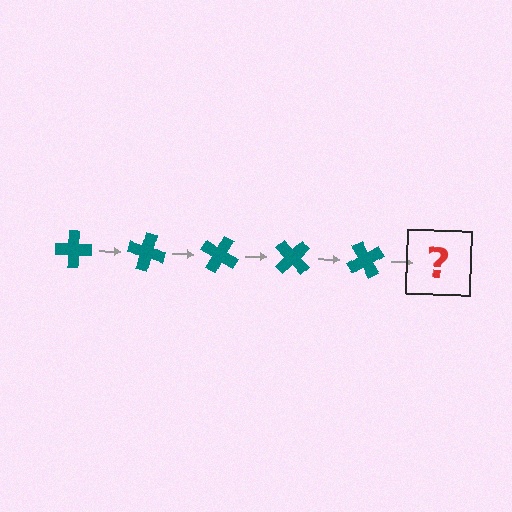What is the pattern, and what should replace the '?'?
The pattern is that the cross rotates 15 degrees each step. The '?' should be a teal cross rotated 75 degrees.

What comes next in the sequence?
The next element should be a teal cross rotated 75 degrees.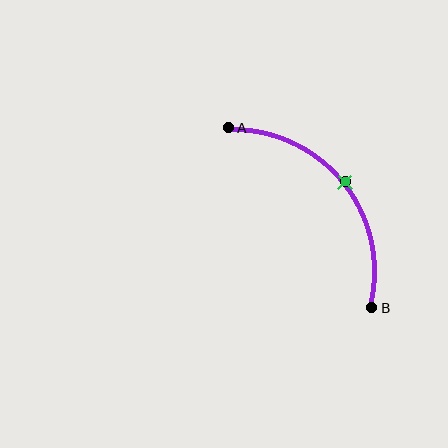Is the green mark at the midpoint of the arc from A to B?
Yes. The green mark lies on the arc at equal arc-length from both A and B — it is the arc midpoint.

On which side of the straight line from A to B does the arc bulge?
The arc bulges above and to the right of the straight line connecting A and B.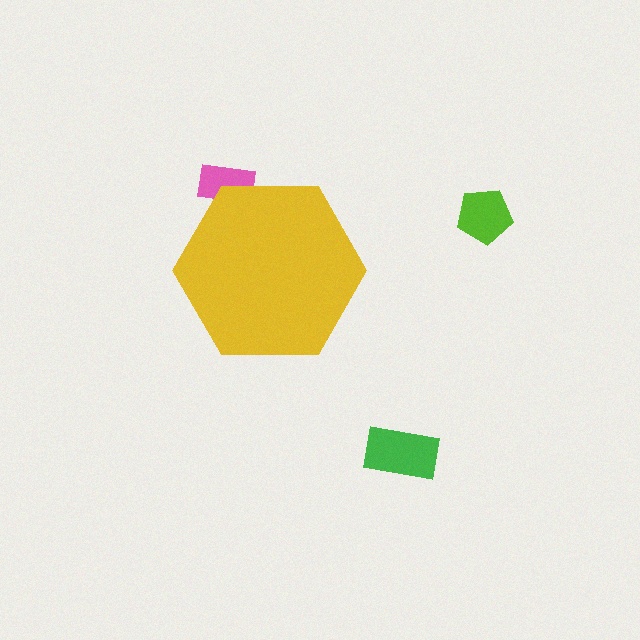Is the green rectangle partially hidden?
No, the green rectangle is fully visible.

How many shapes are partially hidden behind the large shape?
1 shape is partially hidden.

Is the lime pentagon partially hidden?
No, the lime pentagon is fully visible.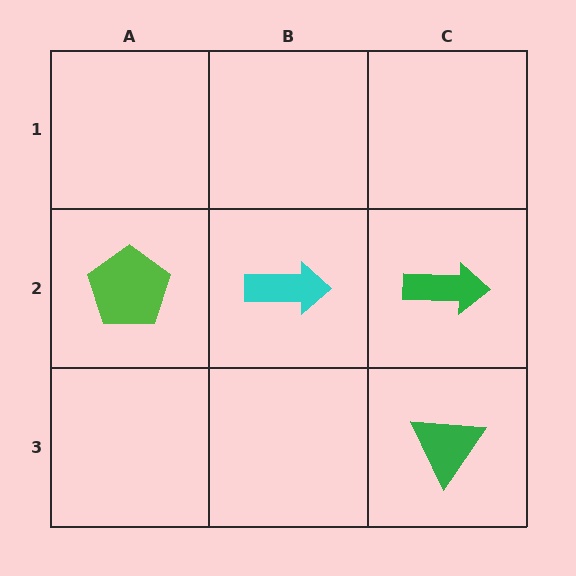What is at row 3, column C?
A green triangle.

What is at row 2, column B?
A cyan arrow.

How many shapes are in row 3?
1 shape.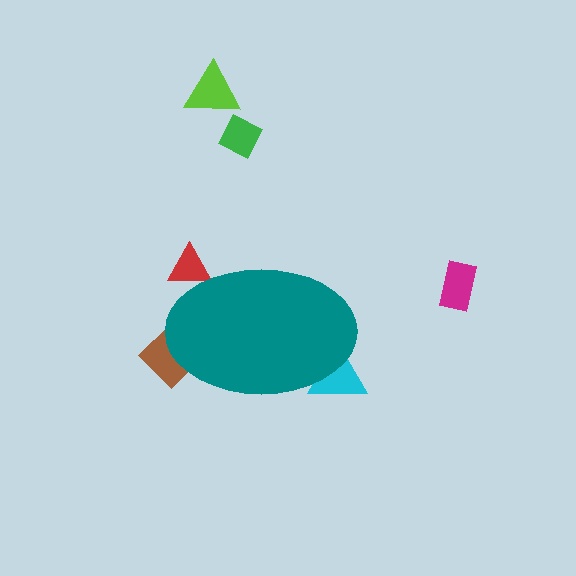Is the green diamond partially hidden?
No, the green diamond is fully visible.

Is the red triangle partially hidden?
Yes, the red triangle is partially hidden behind the teal ellipse.